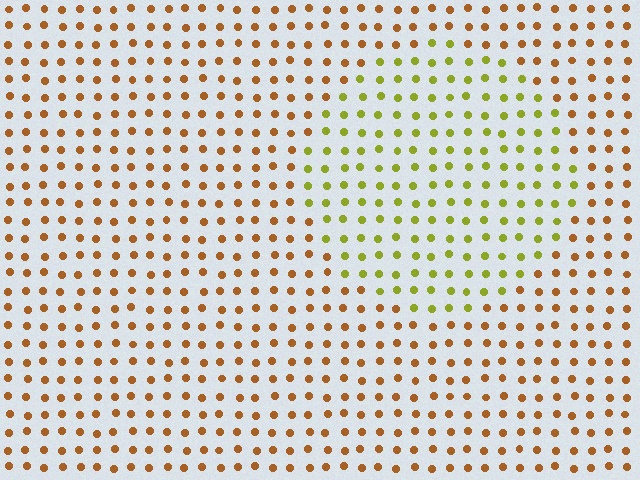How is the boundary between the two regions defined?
The boundary is defined purely by a slight shift in hue (about 44 degrees). Spacing, size, and orientation are identical on both sides.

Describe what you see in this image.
The image is filled with small brown elements in a uniform arrangement. A circle-shaped region is visible where the elements are tinted to a slightly different hue, forming a subtle color boundary.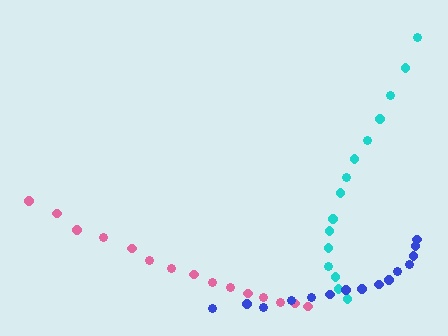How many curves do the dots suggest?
There are 3 distinct paths.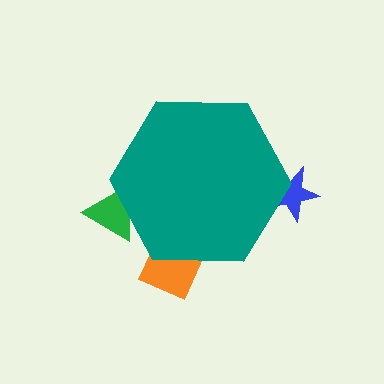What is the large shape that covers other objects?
A teal hexagon.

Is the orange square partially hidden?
Yes, the orange square is partially hidden behind the teal hexagon.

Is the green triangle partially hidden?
Yes, the green triangle is partially hidden behind the teal hexagon.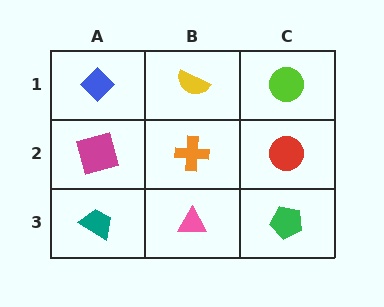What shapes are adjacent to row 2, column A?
A blue diamond (row 1, column A), a teal trapezoid (row 3, column A), an orange cross (row 2, column B).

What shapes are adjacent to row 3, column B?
An orange cross (row 2, column B), a teal trapezoid (row 3, column A), a green pentagon (row 3, column C).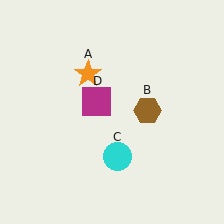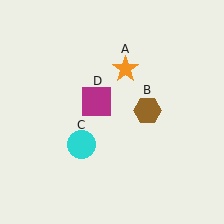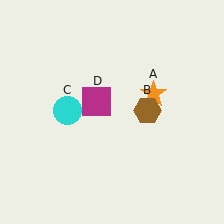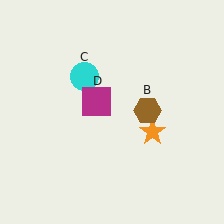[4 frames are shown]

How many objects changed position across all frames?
2 objects changed position: orange star (object A), cyan circle (object C).